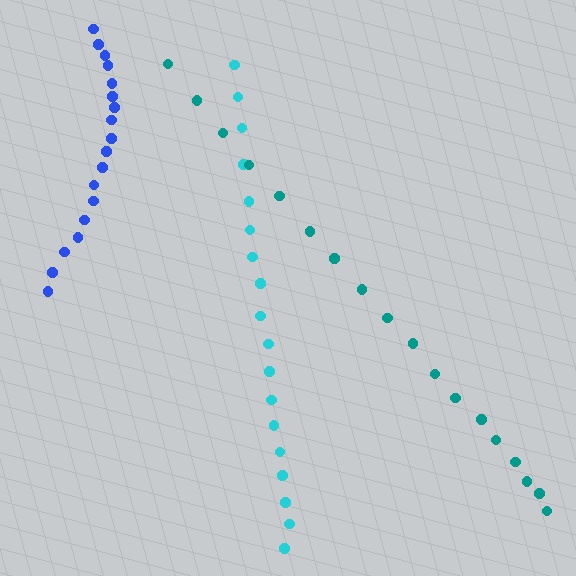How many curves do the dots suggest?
There are 3 distinct paths.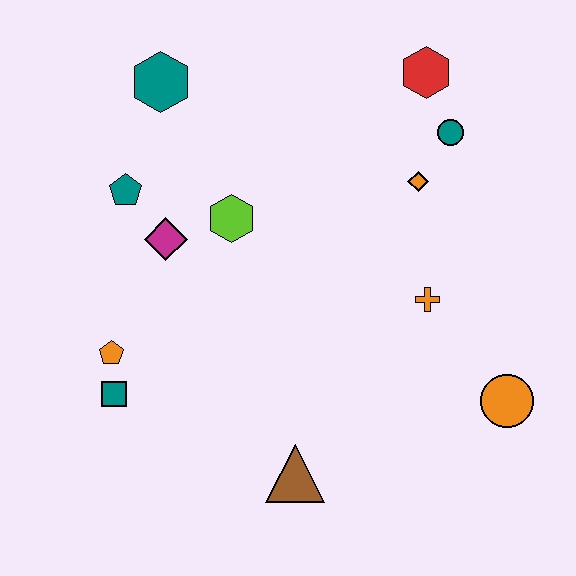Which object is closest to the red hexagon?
The teal circle is closest to the red hexagon.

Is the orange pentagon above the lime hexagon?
No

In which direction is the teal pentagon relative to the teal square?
The teal pentagon is above the teal square.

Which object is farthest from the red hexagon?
The teal square is farthest from the red hexagon.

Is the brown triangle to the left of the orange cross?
Yes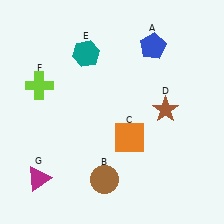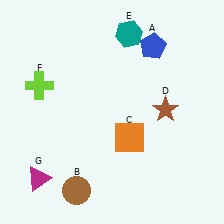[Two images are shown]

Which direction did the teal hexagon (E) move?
The teal hexagon (E) moved right.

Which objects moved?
The objects that moved are: the brown circle (B), the teal hexagon (E).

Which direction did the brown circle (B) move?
The brown circle (B) moved left.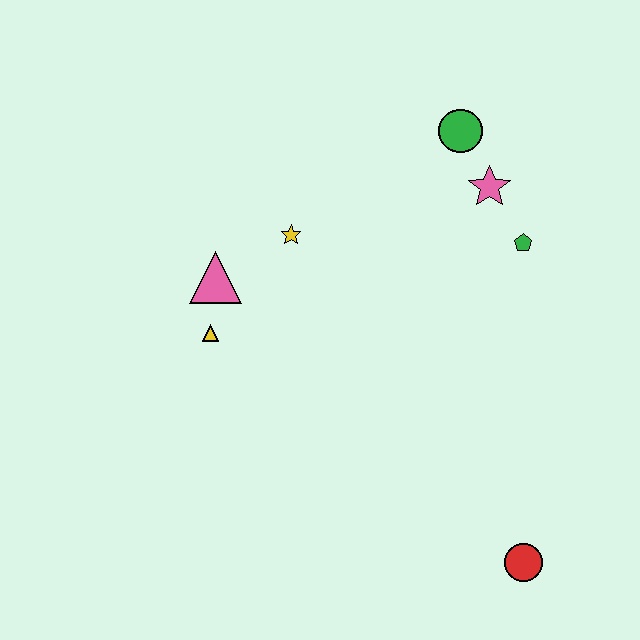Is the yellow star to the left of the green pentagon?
Yes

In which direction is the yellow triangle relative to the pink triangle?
The yellow triangle is below the pink triangle.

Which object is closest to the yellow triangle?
The pink triangle is closest to the yellow triangle.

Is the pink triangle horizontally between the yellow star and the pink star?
No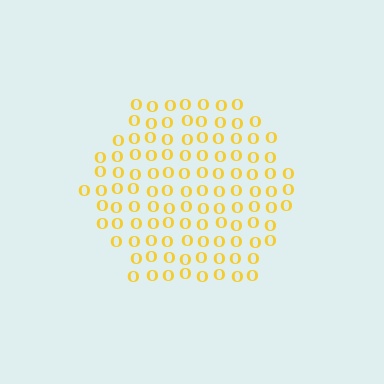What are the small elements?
The small elements are letter O's.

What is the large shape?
The large shape is a hexagon.